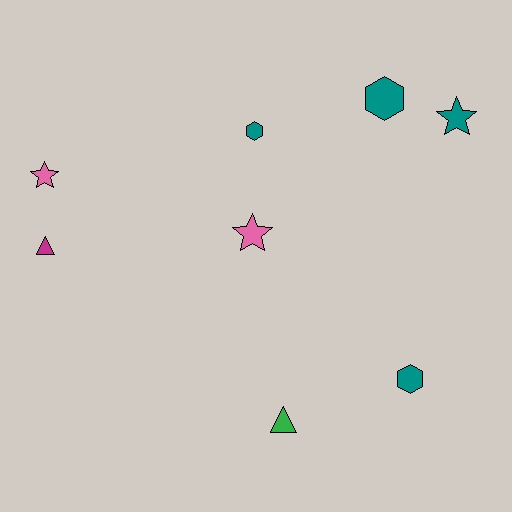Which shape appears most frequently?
Star, with 3 objects.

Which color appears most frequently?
Teal, with 4 objects.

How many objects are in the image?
There are 8 objects.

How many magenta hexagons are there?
There are no magenta hexagons.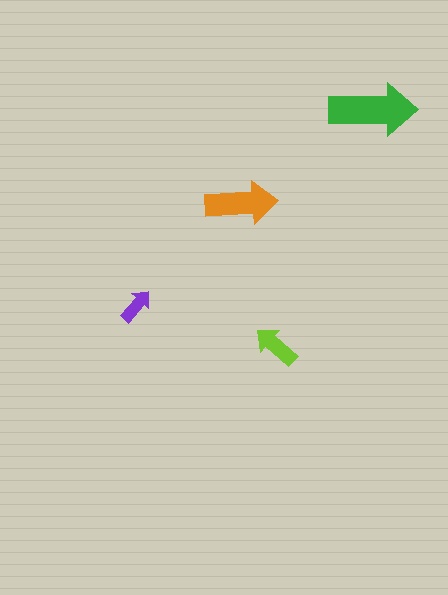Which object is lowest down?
The lime arrow is bottommost.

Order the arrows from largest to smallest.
the green one, the orange one, the lime one, the purple one.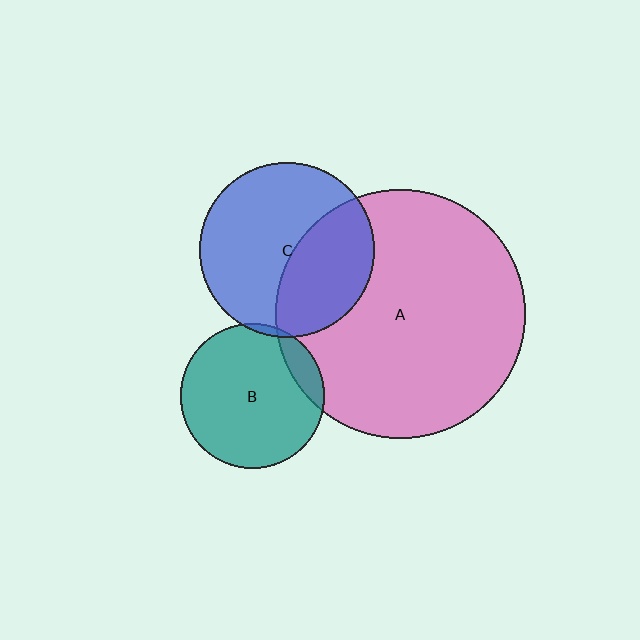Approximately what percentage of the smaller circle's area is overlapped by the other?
Approximately 40%.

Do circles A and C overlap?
Yes.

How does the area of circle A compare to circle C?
Approximately 2.0 times.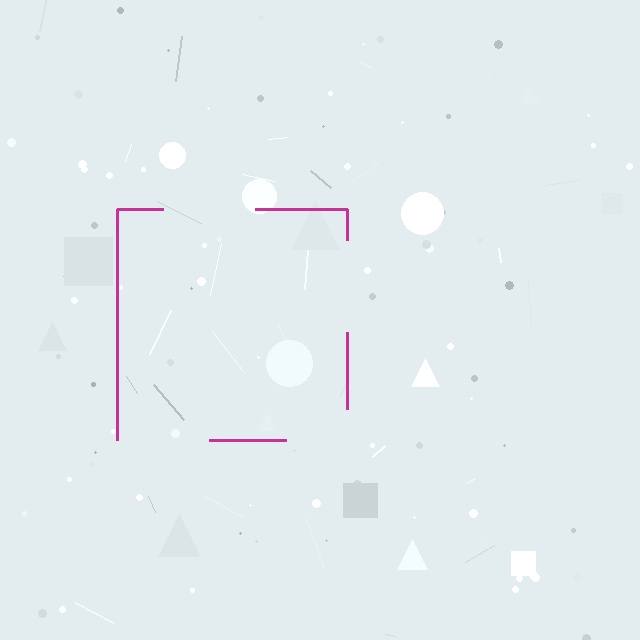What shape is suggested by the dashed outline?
The dashed outline suggests a square.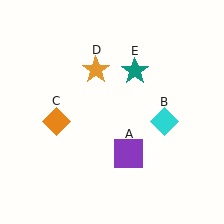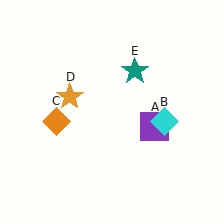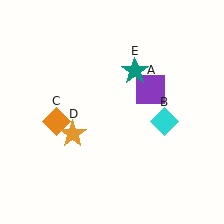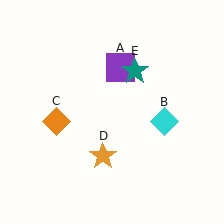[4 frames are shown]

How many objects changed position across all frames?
2 objects changed position: purple square (object A), orange star (object D).